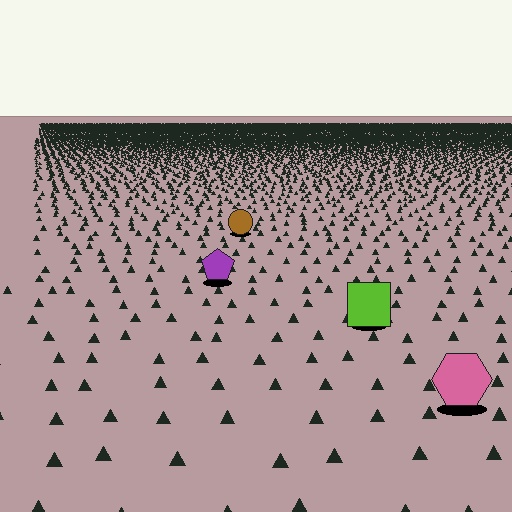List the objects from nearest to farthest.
From nearest to farthest: the pink hexagon, the lime square, the purple pentagon, the brown circle.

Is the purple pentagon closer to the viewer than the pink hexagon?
No. The pink hexagon is closer — you can tell from the texture gradient: the ground texture is coarser near it.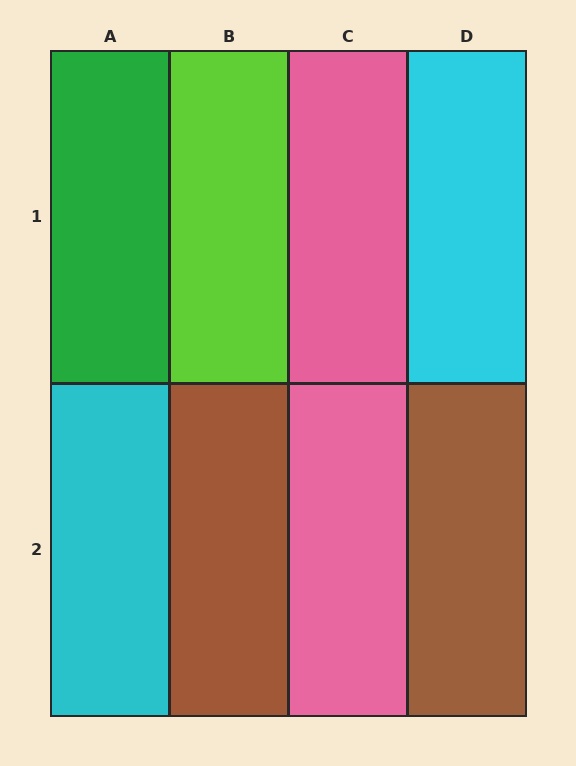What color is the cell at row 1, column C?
Pink.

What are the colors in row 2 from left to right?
Cyan, brown, pink, brown.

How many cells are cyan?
2 cells are cyan.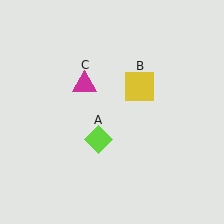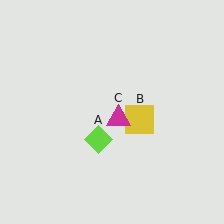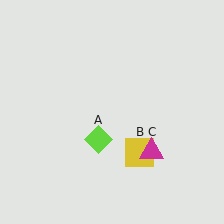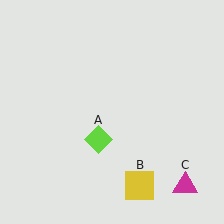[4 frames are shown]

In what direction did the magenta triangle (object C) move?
The magenta triangle (object C) moved down and to the right.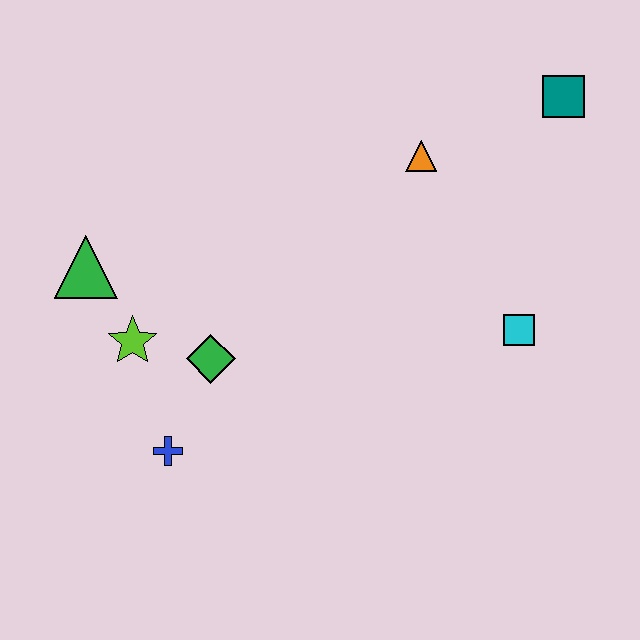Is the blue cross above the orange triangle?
No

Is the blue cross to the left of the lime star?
No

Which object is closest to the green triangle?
The lime star is closest to the green triangle.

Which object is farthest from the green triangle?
The teal square is farthest from the green triangle.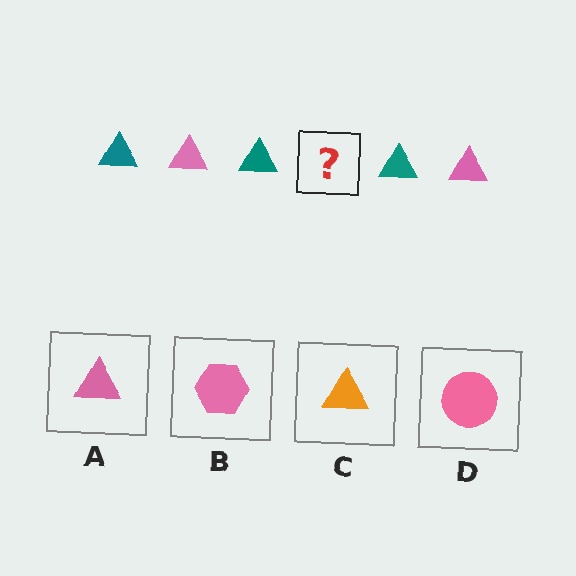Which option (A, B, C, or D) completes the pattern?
A.